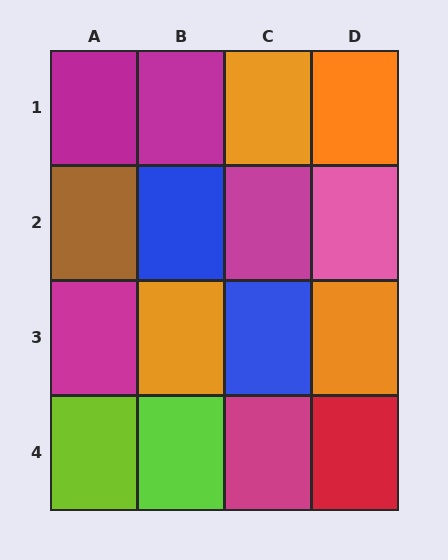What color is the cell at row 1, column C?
Orange.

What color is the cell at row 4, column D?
Red.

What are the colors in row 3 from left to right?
Magenta, orange, blue, orange.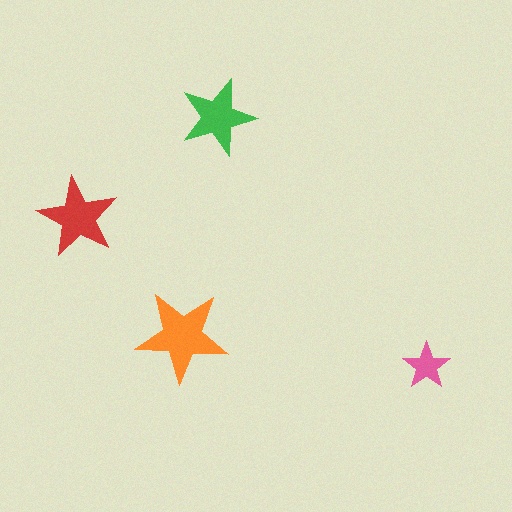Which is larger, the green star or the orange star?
The orange one.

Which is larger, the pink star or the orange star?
The orange one.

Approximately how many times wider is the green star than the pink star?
About 1.5 times wider.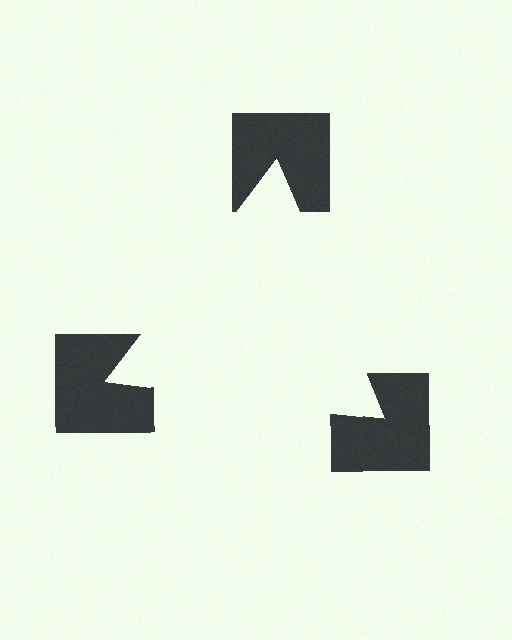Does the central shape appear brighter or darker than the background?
It typically appears slightly brighter than the background, even though no actual brightness change is drawn.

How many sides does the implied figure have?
3 sides.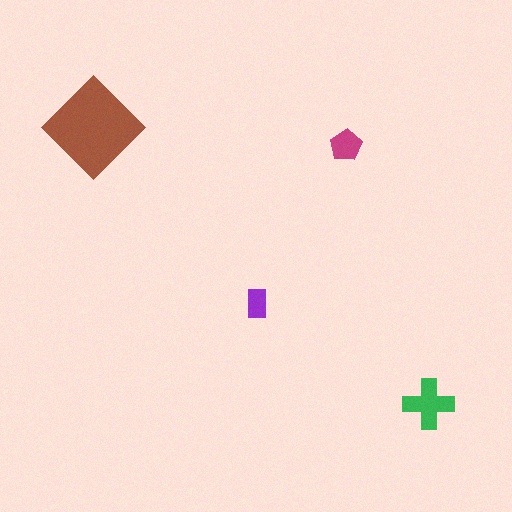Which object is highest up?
The brown diamond is topmost.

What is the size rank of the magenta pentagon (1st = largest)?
3rd.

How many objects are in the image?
There are 4 objects in the image.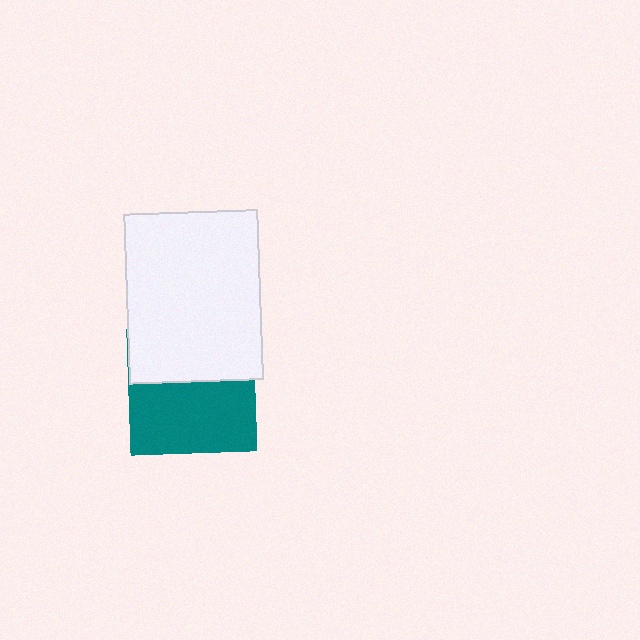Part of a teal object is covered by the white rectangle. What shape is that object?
It is a square.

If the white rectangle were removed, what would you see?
You would see the complete teal square.